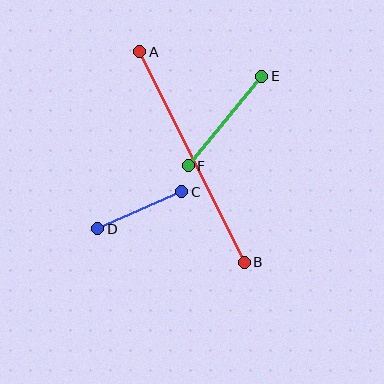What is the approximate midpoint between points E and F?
The midpoint is at approximately (225, 121) pixels.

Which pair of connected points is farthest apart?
Points A and B are farthest apart.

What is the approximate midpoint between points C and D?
The midpoint is at approximately (140, 210) pixels.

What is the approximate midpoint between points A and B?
The midpoint is at approximately (192, 157) pixels.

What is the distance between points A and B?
The distance is approximately 235 pixels.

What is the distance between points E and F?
The distance is approximately 116 pixels.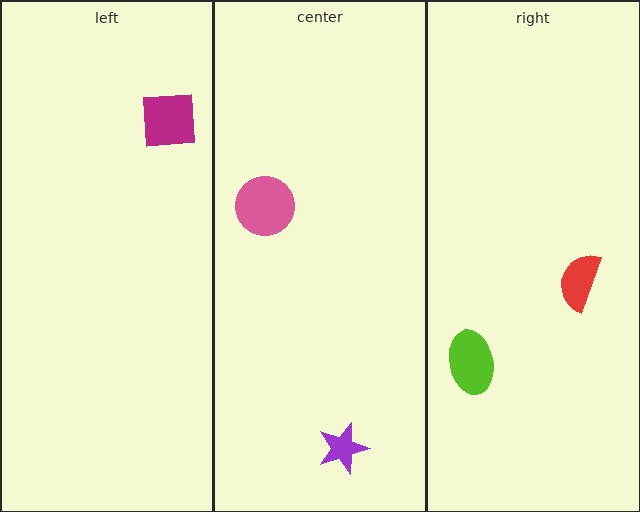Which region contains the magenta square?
The left region.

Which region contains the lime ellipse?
The right region.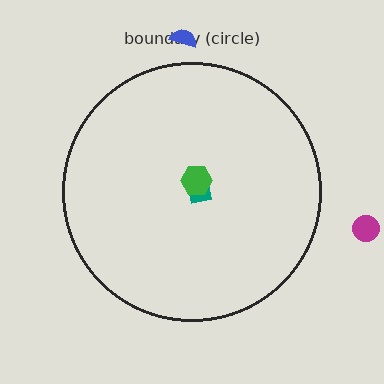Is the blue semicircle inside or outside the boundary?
Outside.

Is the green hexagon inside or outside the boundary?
Inside.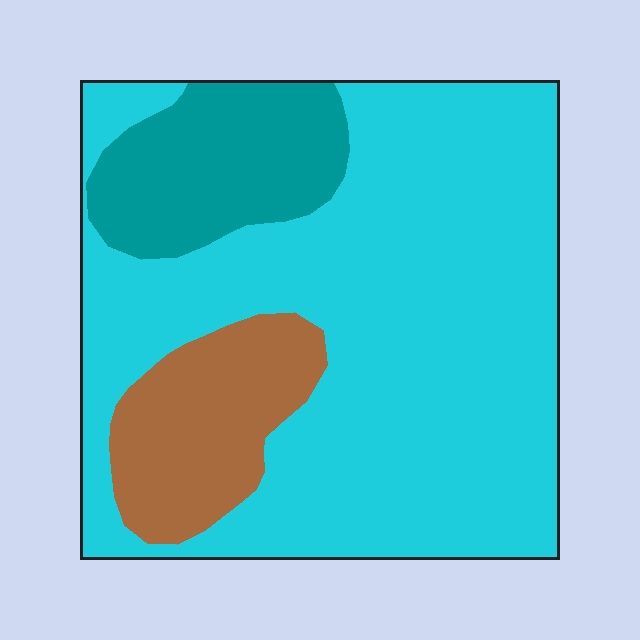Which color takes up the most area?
Cyan, at roughly 70%.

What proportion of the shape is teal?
Teal takes up about one sixth (1/6) of the shape.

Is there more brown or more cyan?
Cyan.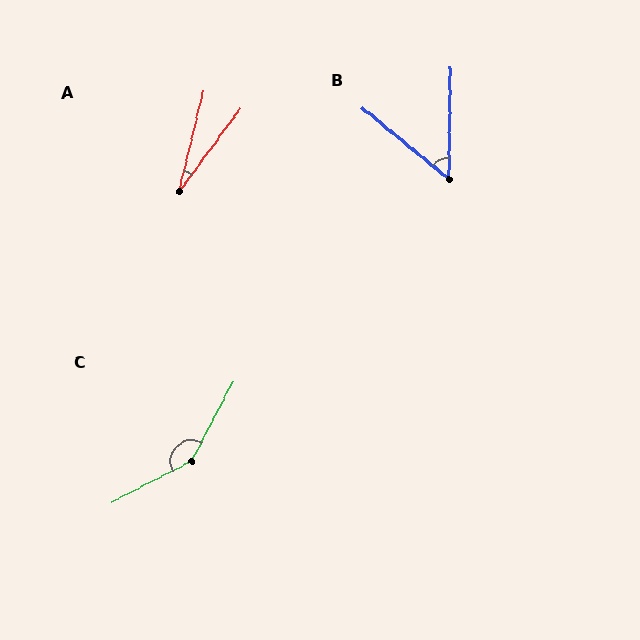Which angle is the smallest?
A, at approximately 23 degrees.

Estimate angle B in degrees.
Approximately 51 degrees.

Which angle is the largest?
C, at approximately 145 degrees.